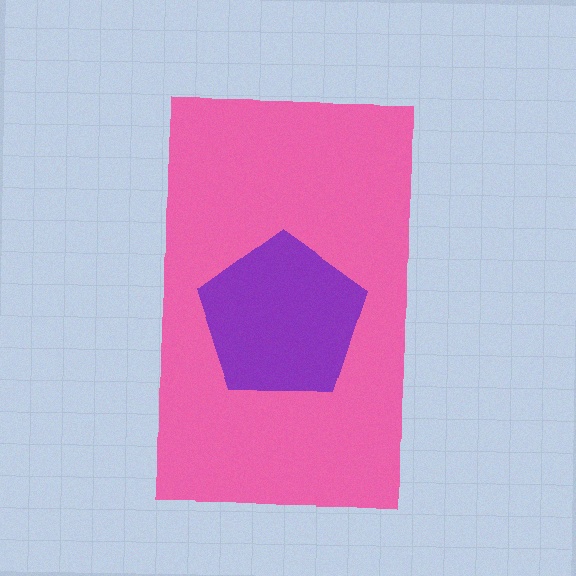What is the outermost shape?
The pink rectangle.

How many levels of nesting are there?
2.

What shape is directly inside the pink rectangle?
The purple pentagon.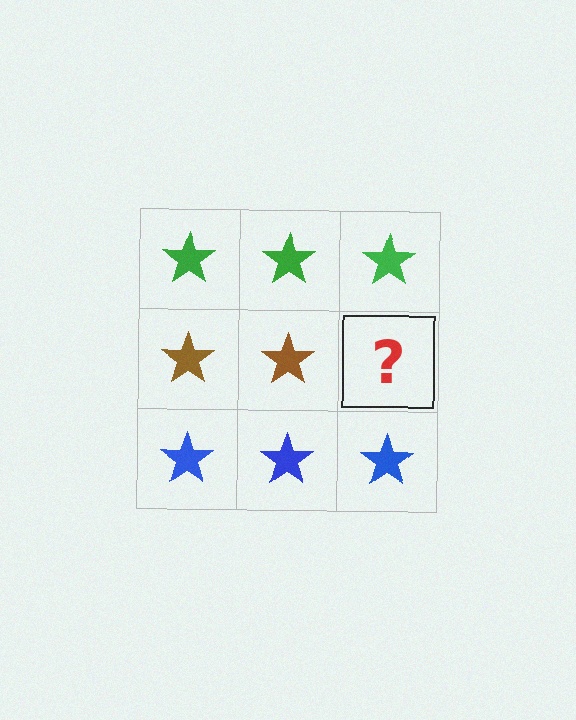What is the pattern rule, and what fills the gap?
The rule is that each row has a consistent color. The gap should be filled with a brown star.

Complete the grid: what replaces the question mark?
The question mark should be replaced with a brown star.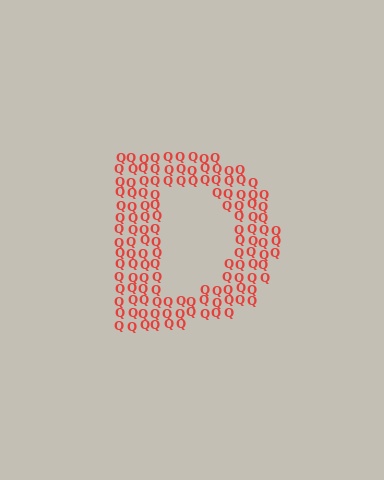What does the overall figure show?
The overall figure shows the letter D.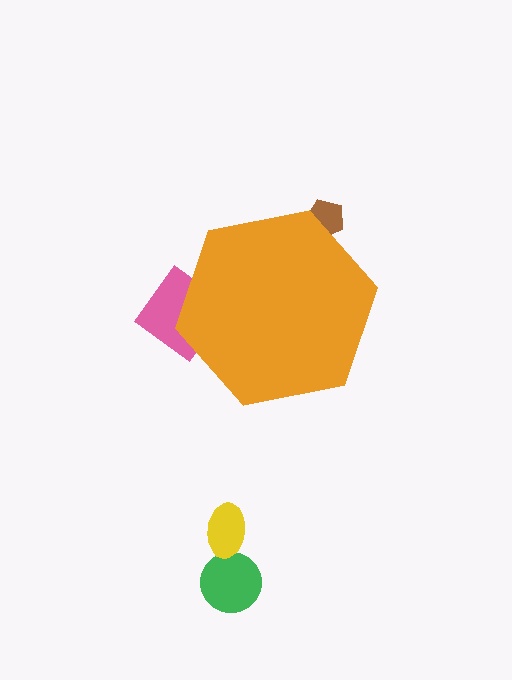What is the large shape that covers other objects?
An orange hexagon.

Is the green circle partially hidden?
No, the green circle is fully visible.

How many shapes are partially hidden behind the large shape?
2 shapes are partially hidden.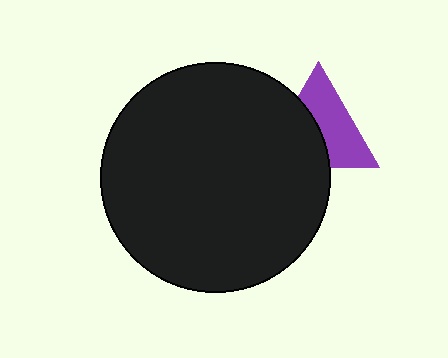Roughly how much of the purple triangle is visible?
About half of it is visible (roughly 55%).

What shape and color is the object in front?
The object in front is a black circle.